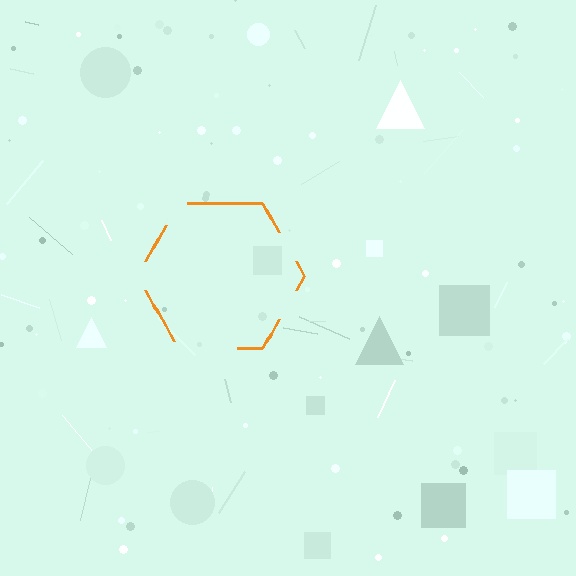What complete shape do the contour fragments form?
The contour fragments form a hexagon.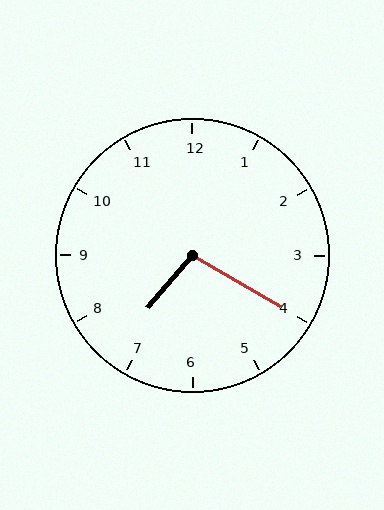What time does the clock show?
7:20.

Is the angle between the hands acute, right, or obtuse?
It is obtuse.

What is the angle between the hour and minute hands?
Approximately 100 degrees.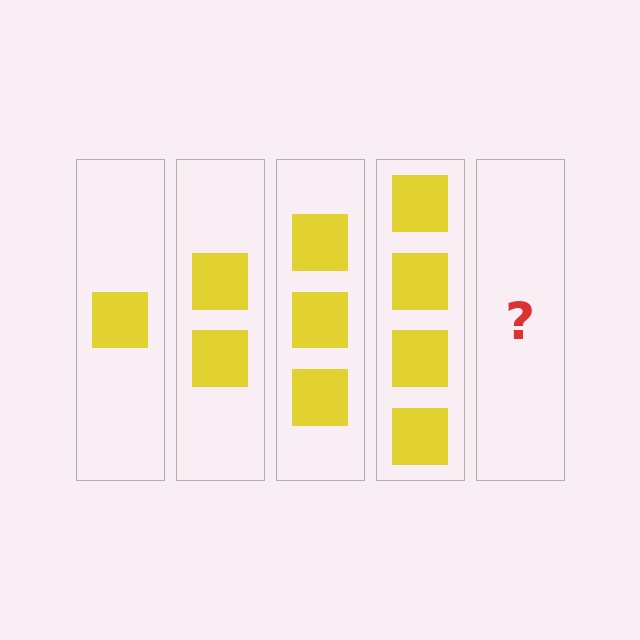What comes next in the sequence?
The next element should be 5 squares.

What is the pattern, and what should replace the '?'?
The pattern is that each step adds one more square. The '?' should be 5 squares.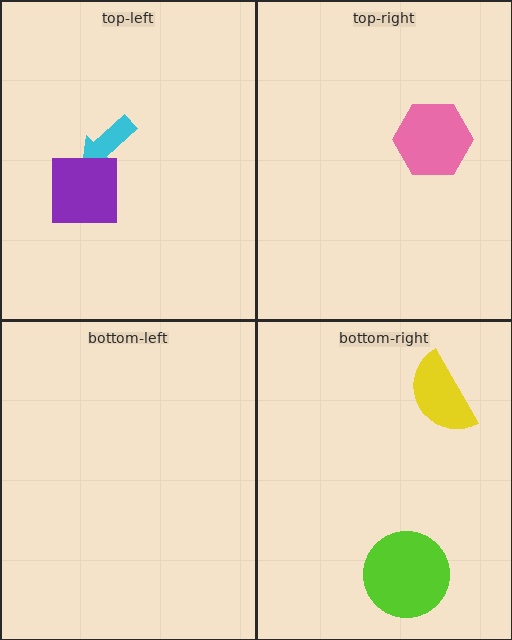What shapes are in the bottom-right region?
The yellow semicircle, the lime circle.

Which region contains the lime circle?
The bottom-right region.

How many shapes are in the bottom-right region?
2.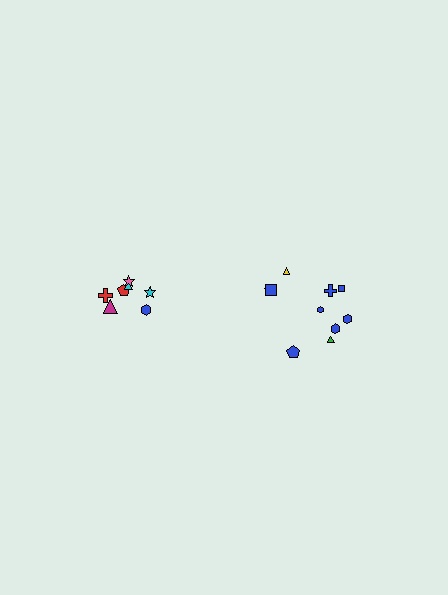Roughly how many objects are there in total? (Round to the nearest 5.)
Roughly 15 objects in total.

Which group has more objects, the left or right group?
The right group.